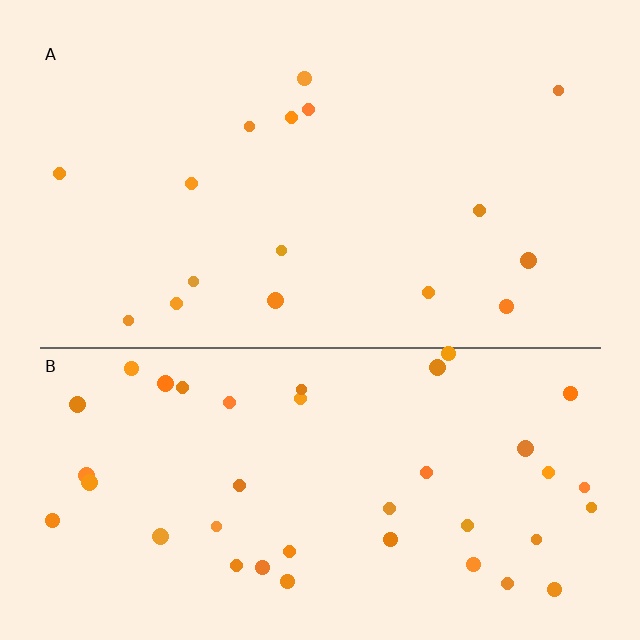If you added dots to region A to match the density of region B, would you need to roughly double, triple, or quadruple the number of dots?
Approximately double.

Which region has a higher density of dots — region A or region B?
B (the bottom).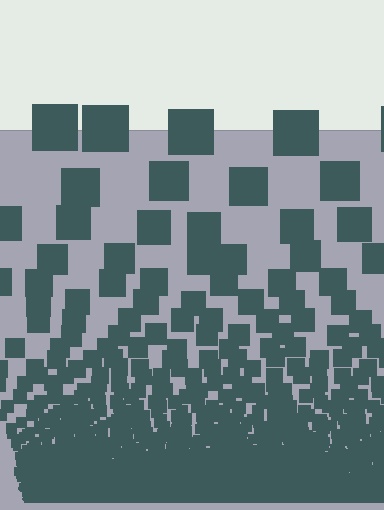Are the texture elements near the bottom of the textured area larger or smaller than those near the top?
Smaller. The gradient is inverted — elements near the bottom are smaller and denser.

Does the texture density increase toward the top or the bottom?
Density increases toward the bottom.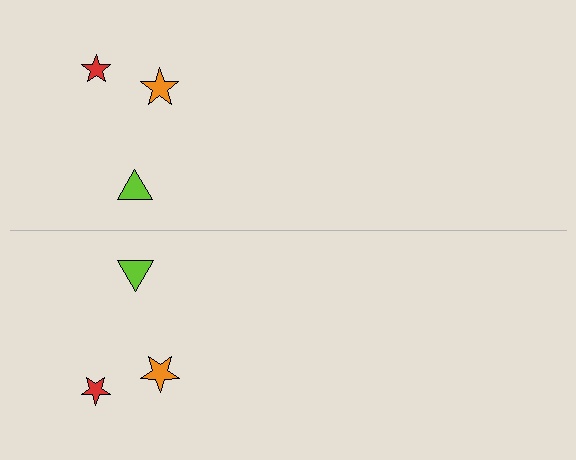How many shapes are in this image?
There are 6 shapes in this image.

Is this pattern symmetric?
Yes, this pattern has bilateral (reflection) symmetry.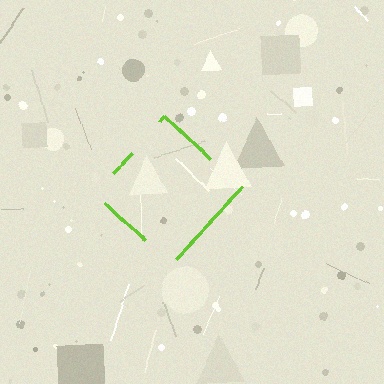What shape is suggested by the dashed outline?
The dashed outline suggests a diamond.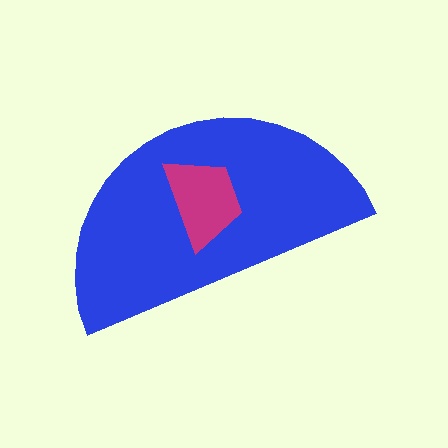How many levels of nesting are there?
2.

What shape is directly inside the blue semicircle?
The magenta trapezoid.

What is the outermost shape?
The blue semicircle.